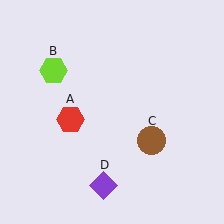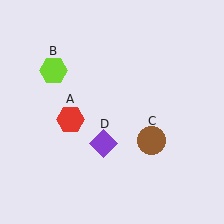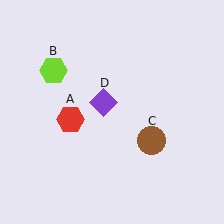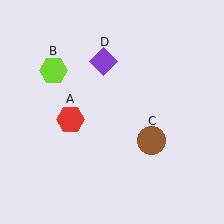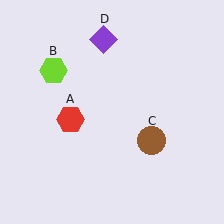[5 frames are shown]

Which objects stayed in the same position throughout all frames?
Red hexagon (object A) and lime hexagon (object B) and brown circle (object C) remained stationary.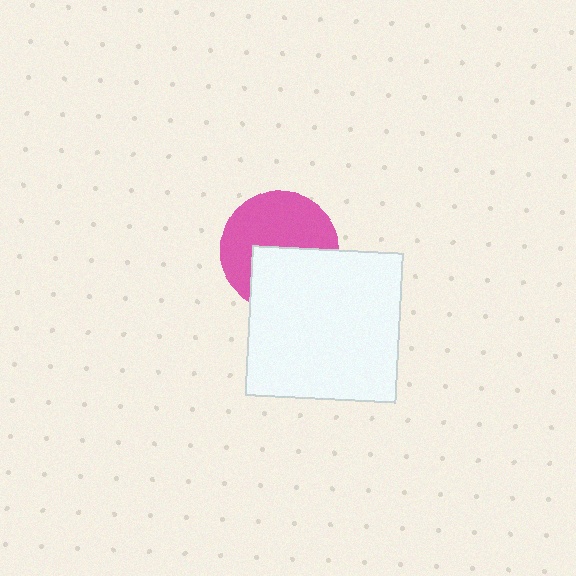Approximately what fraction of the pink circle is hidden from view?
Roughly 42% of the pink circle is hidden behind the white square.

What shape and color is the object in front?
The object in front is a white square.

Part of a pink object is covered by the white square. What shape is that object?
It is a circle.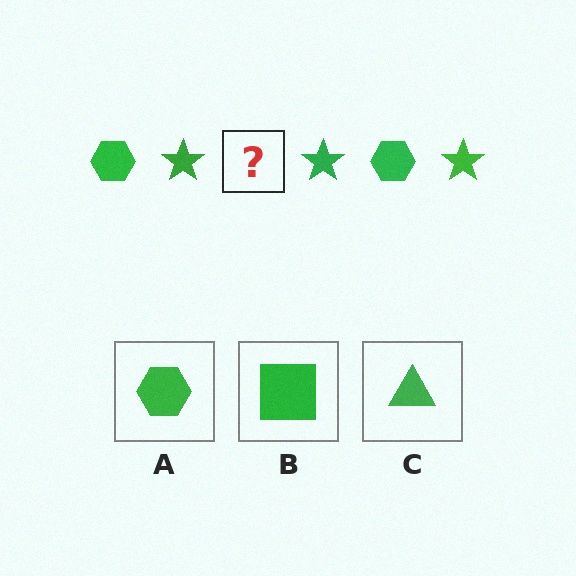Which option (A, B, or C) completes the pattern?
A.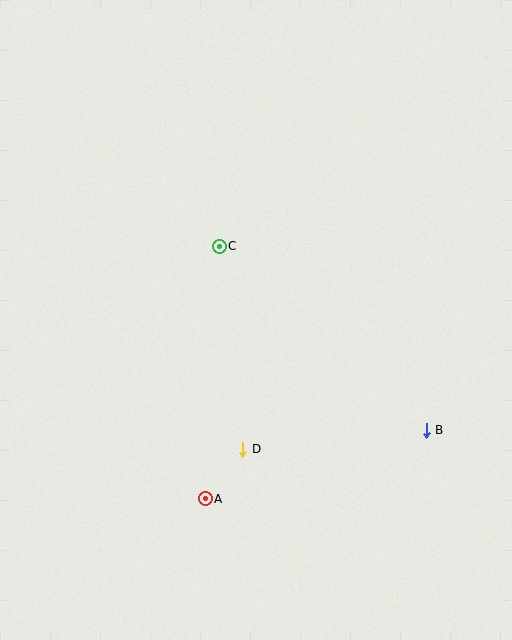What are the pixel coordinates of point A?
Point A is at (205, 499).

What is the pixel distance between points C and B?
The distance between C and B is 277 pixels.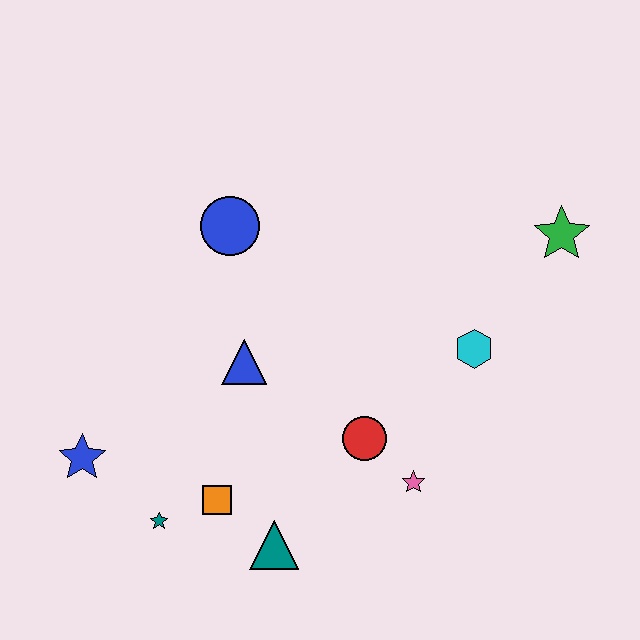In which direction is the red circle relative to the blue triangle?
The red circle is to the right of the blue triangle.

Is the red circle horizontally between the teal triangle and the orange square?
No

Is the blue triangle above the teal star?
Yes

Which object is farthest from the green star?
The blue star is farthest from the green star.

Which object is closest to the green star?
The cyan hexagon is closest to the green star.